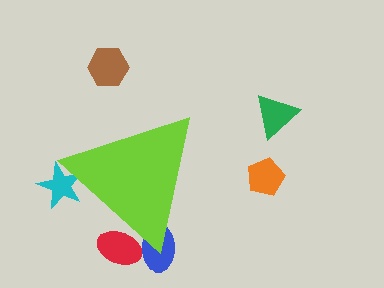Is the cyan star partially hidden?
Yes, the cyan star is partially hidden behind the lime triangle.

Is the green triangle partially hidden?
No, the green triangle is fully visible.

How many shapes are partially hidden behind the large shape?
3 shapes are partially hidden.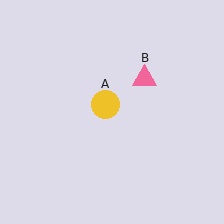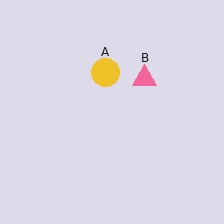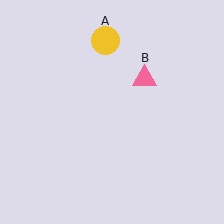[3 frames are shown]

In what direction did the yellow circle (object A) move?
The yellow circle (object A) moved up.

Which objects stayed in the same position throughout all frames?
Pink triangle (object B) remained stationary.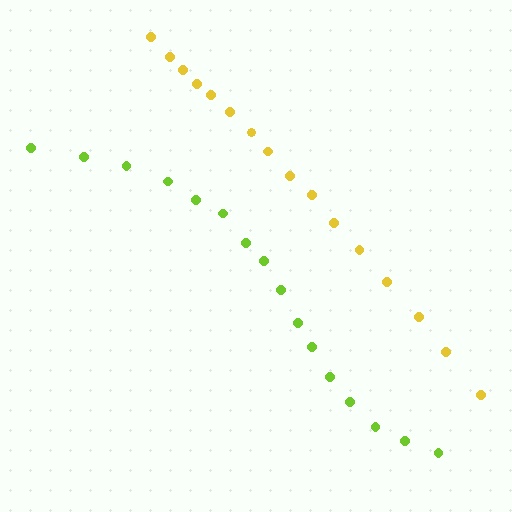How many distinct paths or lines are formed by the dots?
There are 2 distinct paths.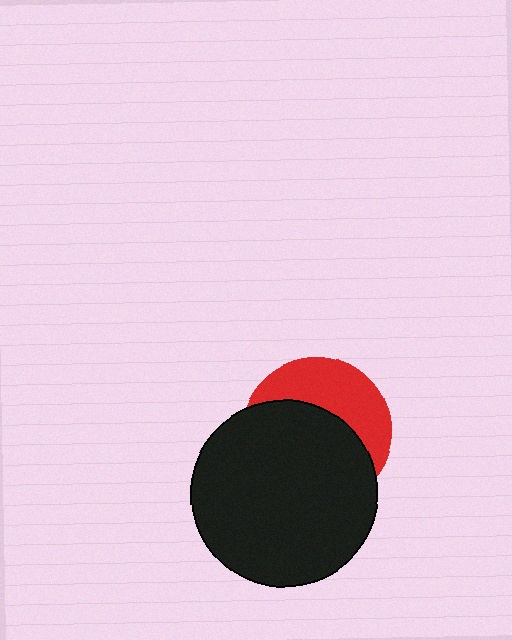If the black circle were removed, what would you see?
You would see the complete red circle.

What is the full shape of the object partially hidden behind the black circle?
The partially hidden object is a red circle.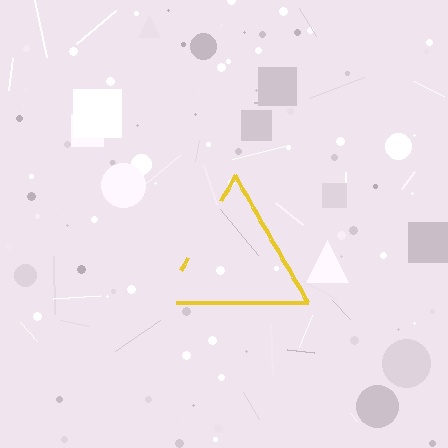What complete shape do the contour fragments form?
The contour fragments form a triangle.